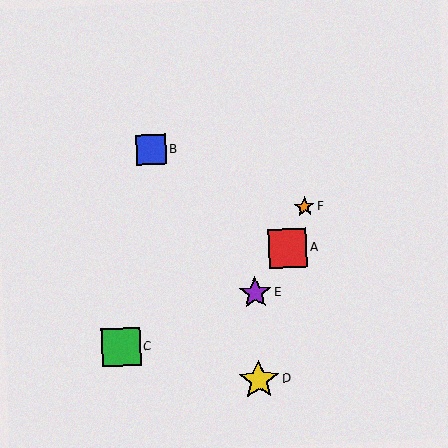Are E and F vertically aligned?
No, E is at x≈255 and F is at x≈304.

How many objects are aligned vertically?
2 objects (D, E) are aligned vertically.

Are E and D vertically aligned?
Yes, both are at x≈255.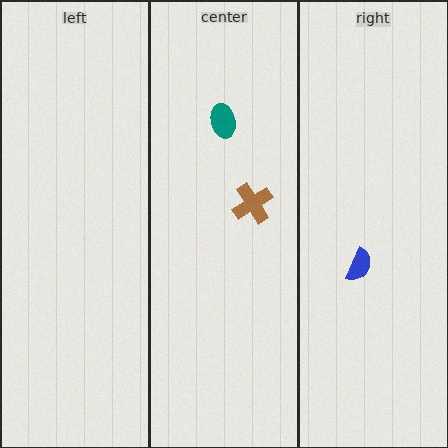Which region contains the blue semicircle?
The right region.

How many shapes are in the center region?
2.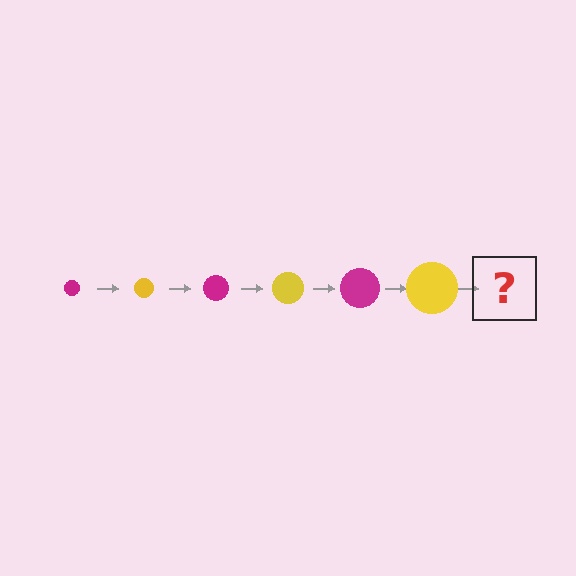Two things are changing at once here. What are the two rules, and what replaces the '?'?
The two rules are that the circle grows larger each step and the color cycles through magenta and yellow. The '?' should be a magenta circle, larger than the previous one.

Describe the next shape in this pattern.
It should be a magenta circle, larger than the previous one.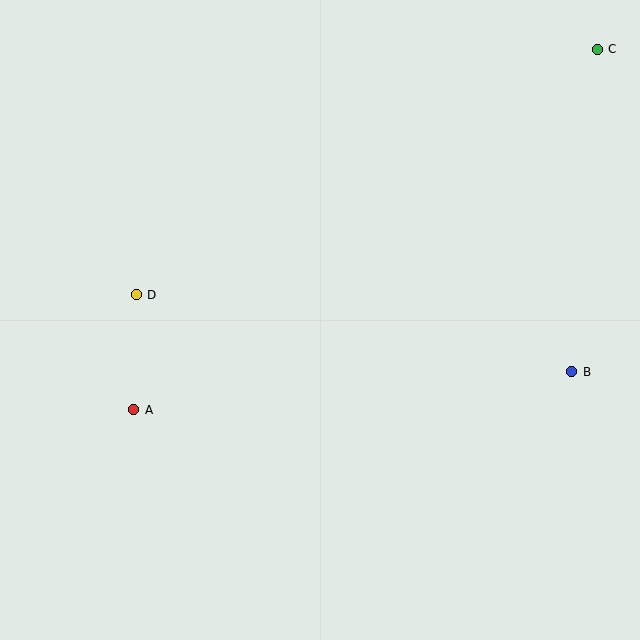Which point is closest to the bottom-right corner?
Point B is closest to the bottom-right corner.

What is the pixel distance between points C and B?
The distance between C and B is 323 pixels.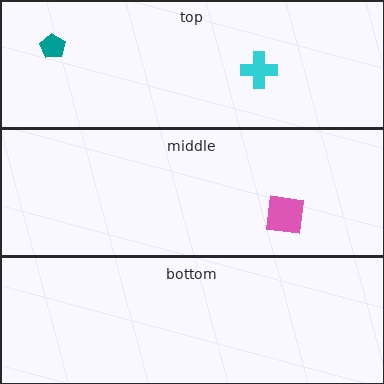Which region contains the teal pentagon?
The top region.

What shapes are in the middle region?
The pink square.